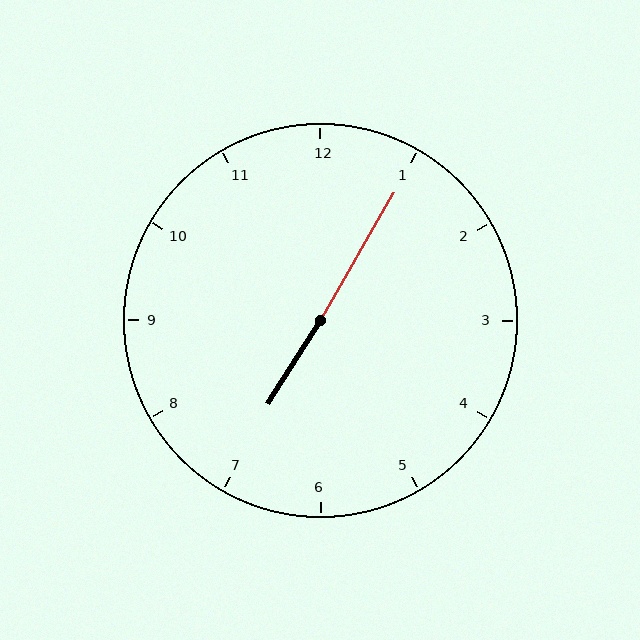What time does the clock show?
7:05.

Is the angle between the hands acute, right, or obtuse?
It is obtuse.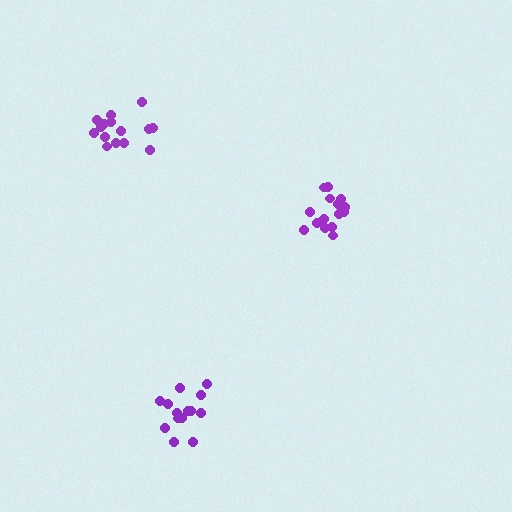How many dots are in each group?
Group 1: 15 dots, Group 2: 14 dots, Group 3: 15 dots (44 total).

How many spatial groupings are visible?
There are 3 spatial groupings.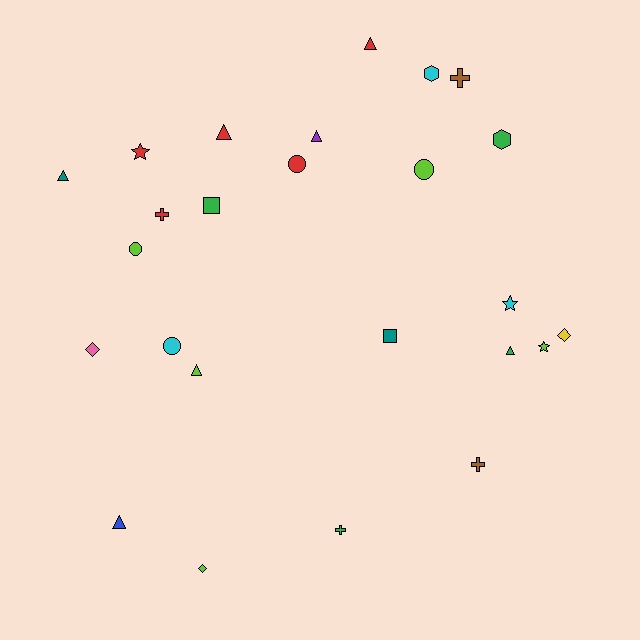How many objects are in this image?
There are 25 objects.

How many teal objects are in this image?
There are 2 teal objects.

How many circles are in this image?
There are 4 circles.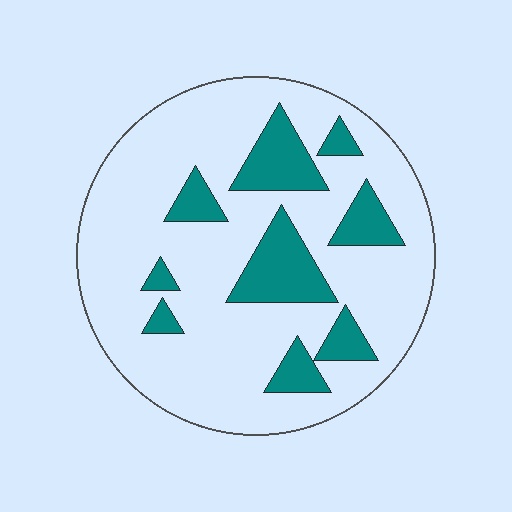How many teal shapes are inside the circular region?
9.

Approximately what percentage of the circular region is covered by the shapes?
Approximately 20%.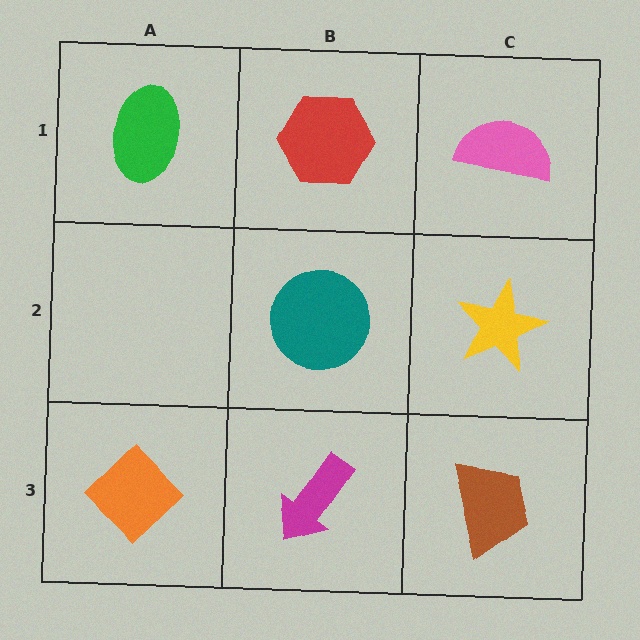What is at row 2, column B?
A teal circle.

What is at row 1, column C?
A pink semicircle.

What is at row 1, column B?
A red hexagon.